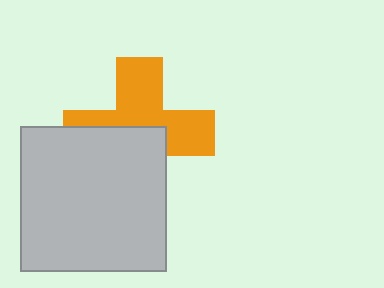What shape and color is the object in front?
The object in front is a light gray square.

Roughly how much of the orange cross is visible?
About half of it is visible (roughly 53%).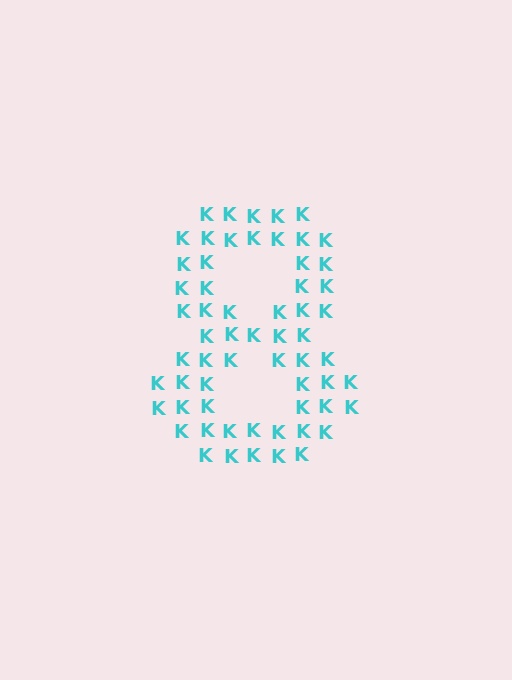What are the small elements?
The small elements are letter K's.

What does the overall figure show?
The overall figure shows the digit 8.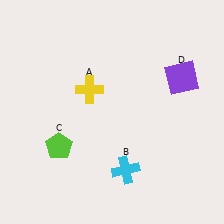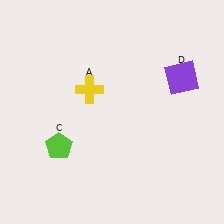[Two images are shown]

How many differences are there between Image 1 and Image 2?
There is 1 difference between the two images.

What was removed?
The cyan cross (B) was removed in Image 2.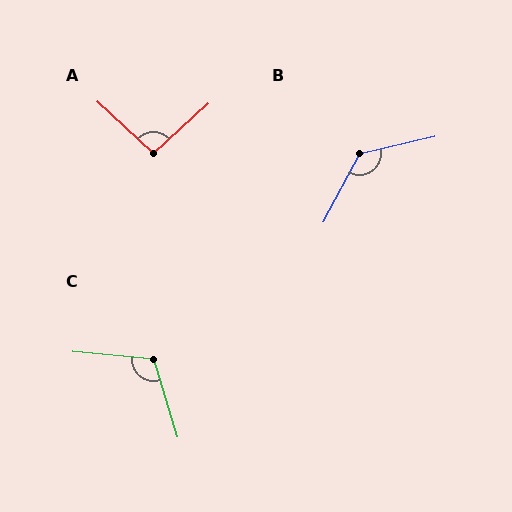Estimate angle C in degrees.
Approximately 112 degrees.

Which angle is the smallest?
A, at approximately 95 degrees.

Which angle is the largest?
B, at approximately 131 degrees.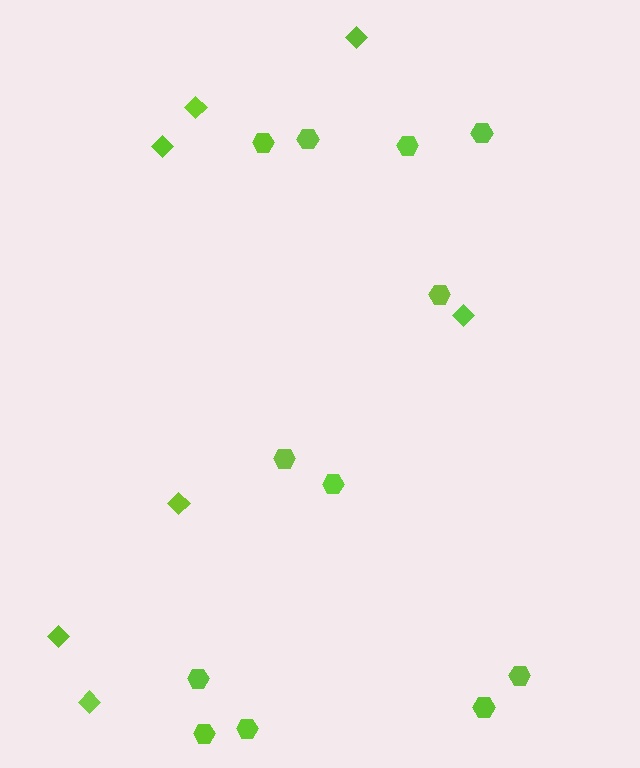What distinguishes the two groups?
There are 2 groups: one group of hexagons (12) and one group of diamonds (7).